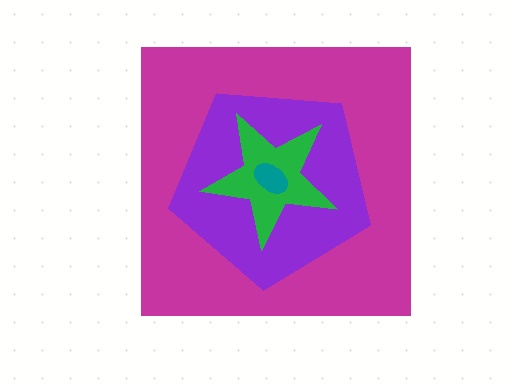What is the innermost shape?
The teal ellipse.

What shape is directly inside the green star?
The teal ellipse.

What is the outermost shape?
The magenta square.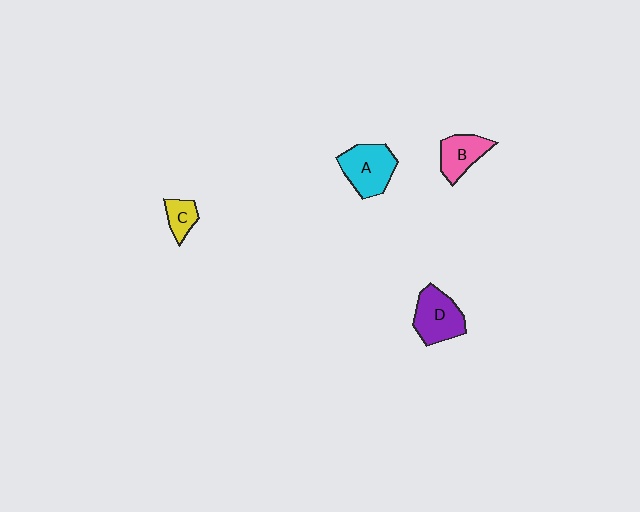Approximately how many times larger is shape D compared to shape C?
Approximately 2.1 times.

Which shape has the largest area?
Shape A (cyan).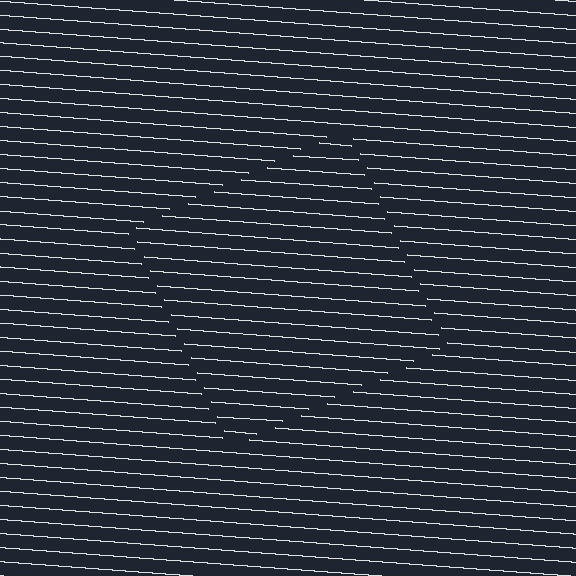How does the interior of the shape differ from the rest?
The interior of the shape contains the same grating, shifted by half a period — the contour is defined by the phase discontinuity where line-ends from the inner and outer gratings abut.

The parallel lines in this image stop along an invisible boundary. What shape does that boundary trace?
An illusory square. The interior of the shape contains the same grating, shifted by half a period — the contour is defined by the phase discontinuity where line-ends from the inner and outer gratings abut.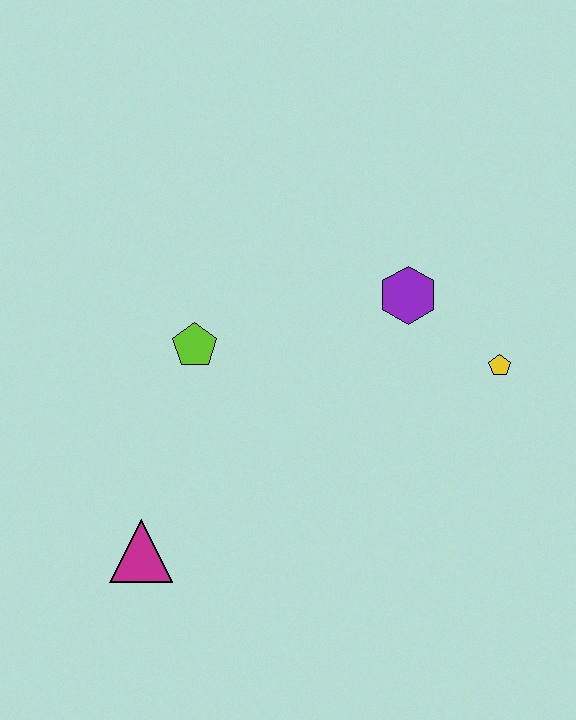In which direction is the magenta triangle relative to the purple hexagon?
The magenta triangle is to the left of the purple hexagon.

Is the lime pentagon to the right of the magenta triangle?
Yes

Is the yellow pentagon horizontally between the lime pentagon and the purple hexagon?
No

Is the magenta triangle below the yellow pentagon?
Yes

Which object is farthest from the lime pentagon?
The yellow pentagon is farthest from the lime pentagon.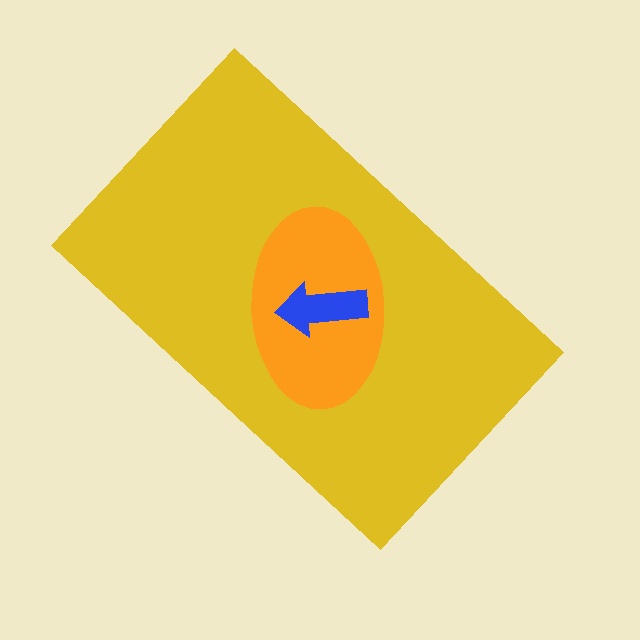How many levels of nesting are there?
3.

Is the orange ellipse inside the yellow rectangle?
Yes.